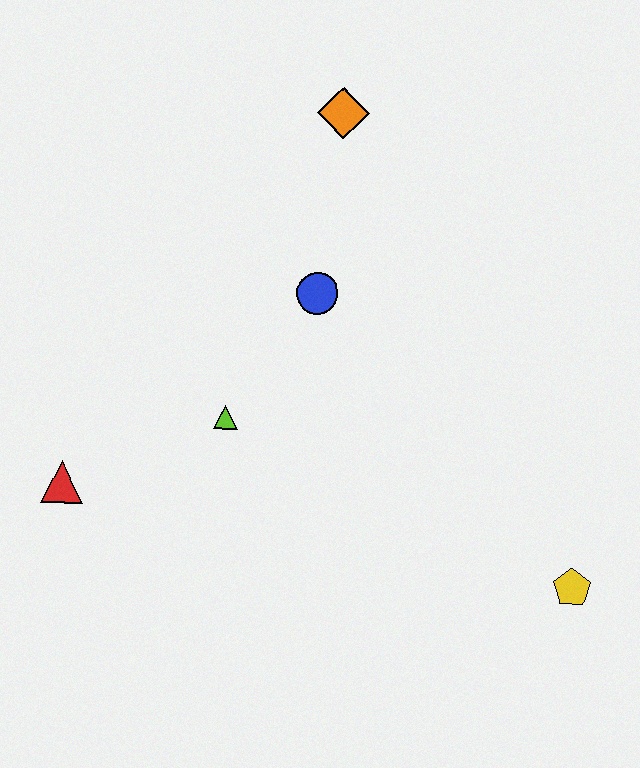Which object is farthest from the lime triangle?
The yellow pentagon is farthest from the lime triangle.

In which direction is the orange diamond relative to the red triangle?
The orange diamond is above the red triangle.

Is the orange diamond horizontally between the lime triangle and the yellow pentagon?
Yes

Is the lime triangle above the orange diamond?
No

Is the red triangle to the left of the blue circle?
Yes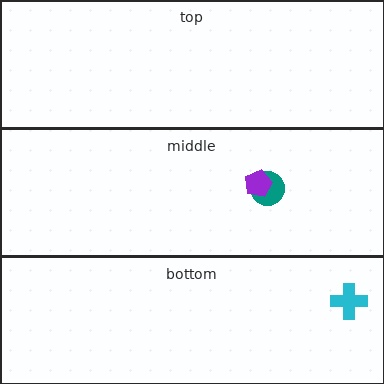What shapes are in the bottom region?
The cyan cross.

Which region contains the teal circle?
The middle region.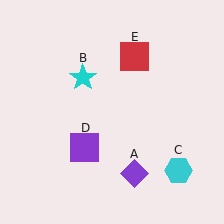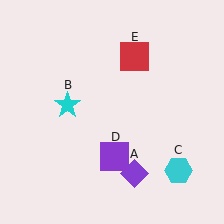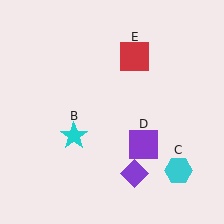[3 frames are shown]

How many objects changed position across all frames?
2 objects changed position: cyan star (object B), purple square (object D).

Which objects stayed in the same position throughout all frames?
Purple diamond (object A) and cyan hexagon (object C) and red square (object E) remained stationary.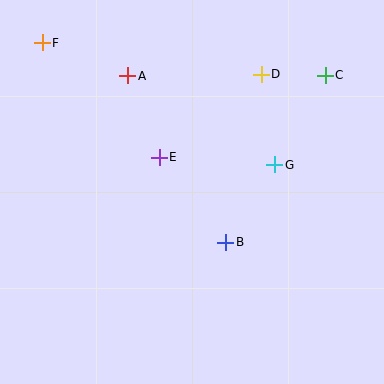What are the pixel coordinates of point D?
Point D is at (261, 74).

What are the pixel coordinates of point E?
Point E is at (159, 157).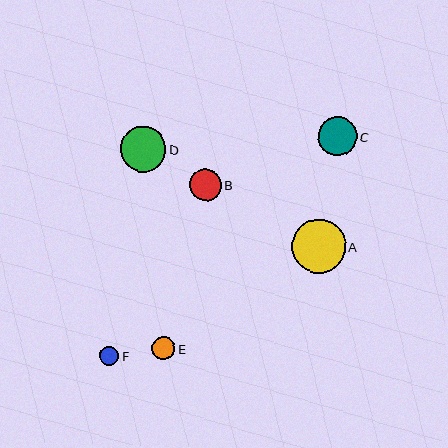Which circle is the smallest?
Circle F is the smallest with a size of approximately 19 pixels.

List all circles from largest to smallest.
From largest to smallest: A, D, C, B, E, F.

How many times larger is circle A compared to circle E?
Circle A is approximately 2.4 times the size of circle E.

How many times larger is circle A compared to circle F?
Circle A is approximately 2.9 times the size of circle F.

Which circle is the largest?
Circle A is the largest with a size of approximately 54 pixels.